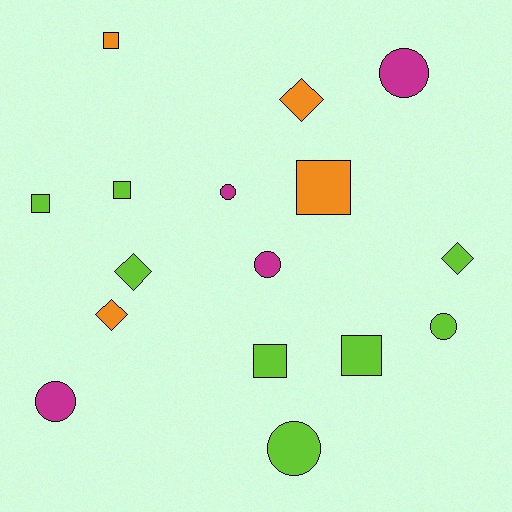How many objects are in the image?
There are 16 objects.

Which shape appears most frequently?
Square, with 6 objects.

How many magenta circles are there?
There are 4 magenta circles.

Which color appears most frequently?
Lime, with 8 objects.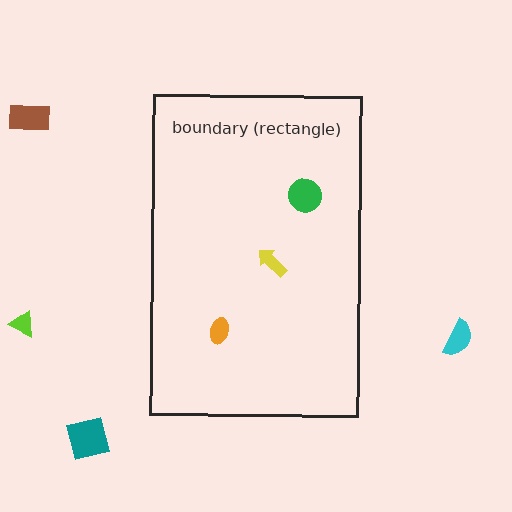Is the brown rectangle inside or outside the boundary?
Outside.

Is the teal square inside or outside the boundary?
Outside.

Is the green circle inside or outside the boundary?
Inside.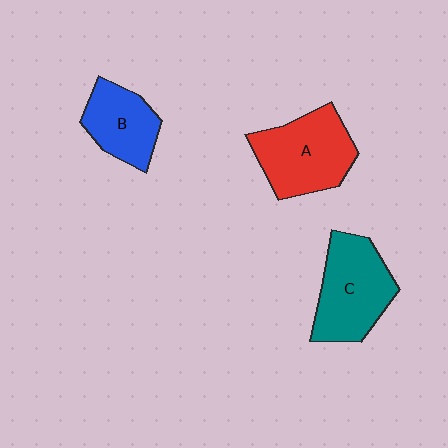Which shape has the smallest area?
Shape B (blue).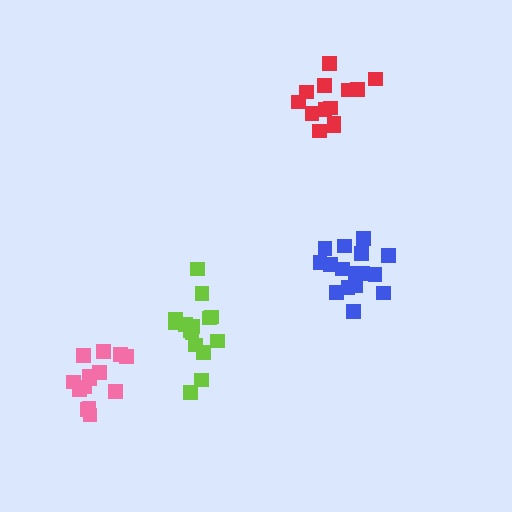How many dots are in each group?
Group 1: 14 dots, Group 2: 13 dots, Group 3: 16 dots, Group 4: 15 dots (58 total).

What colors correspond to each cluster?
The clusters are colored: pink, red, blue, lime.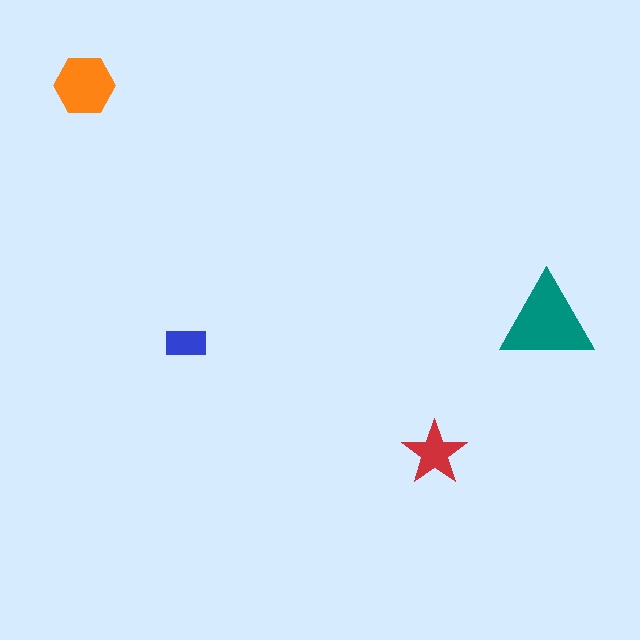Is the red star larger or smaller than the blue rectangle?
Larger.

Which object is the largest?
The teal triangle.